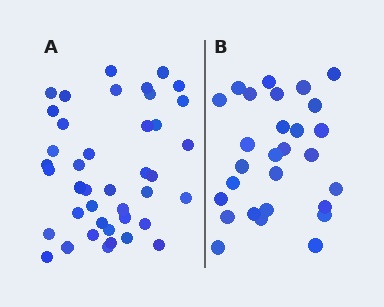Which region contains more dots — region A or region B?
Region A (the left region) has more dots.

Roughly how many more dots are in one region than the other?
Region A has approximately 15 more dots than region B.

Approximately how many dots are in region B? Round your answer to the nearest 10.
About 30 dots. (The exact count is 28, which rounds to 30.)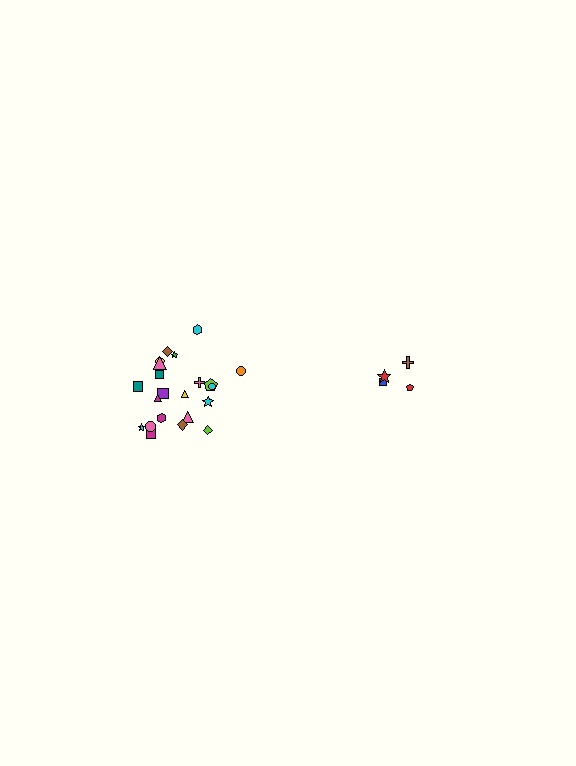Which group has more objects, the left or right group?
The left group.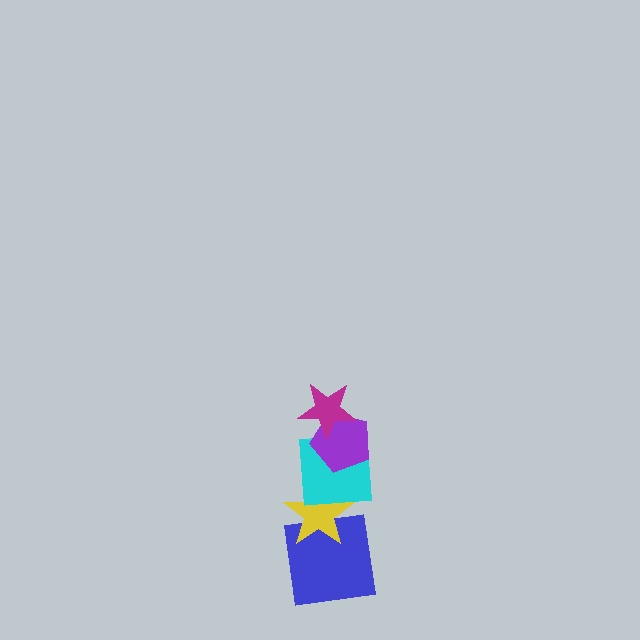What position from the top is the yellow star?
The yellow star is 4th from the top.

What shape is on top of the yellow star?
The cyan square is on top of the yellow star.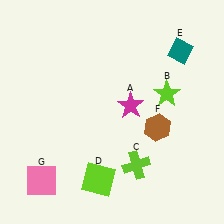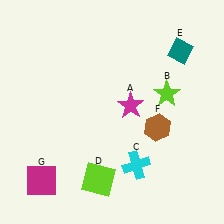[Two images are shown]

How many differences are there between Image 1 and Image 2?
There are 2 differences between the two images.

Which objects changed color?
C changed from lime to cyan. G changed from pink to magenta.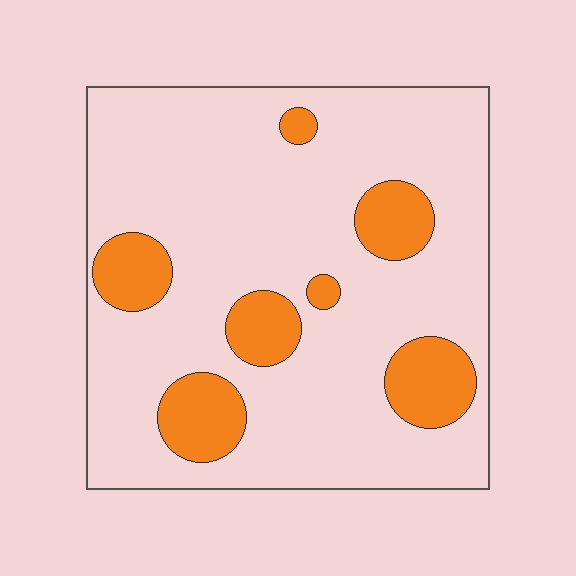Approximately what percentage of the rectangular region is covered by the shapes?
Approximately 20%.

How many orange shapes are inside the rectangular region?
7.